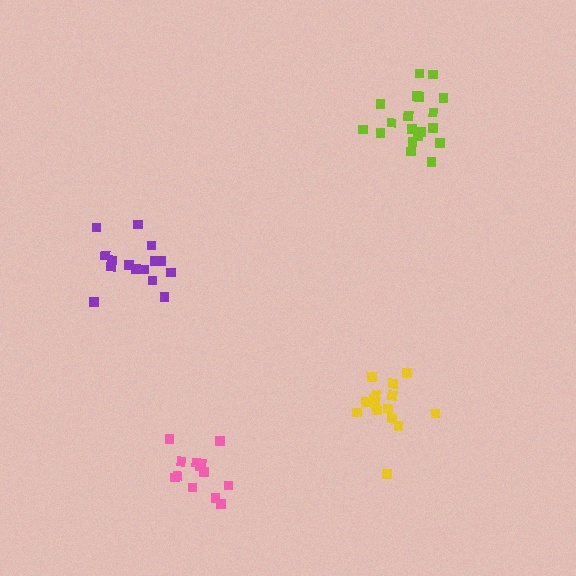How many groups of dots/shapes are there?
There are 4 groups.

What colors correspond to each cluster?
The clusters are colored: yellow, purple, pink, lime.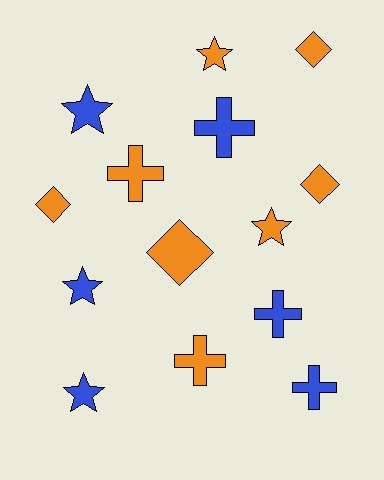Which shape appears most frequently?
Star, with 5 objects.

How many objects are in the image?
There are 14 objects.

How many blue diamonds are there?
There are no blue diamonds.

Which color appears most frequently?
Orange, with 8 objects.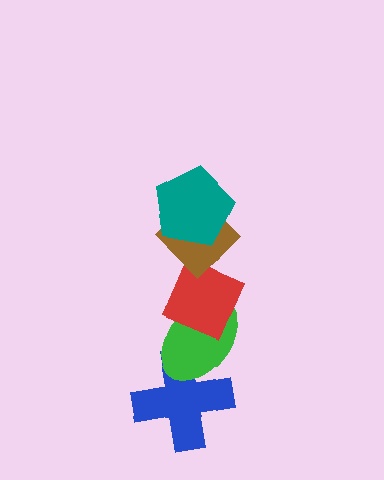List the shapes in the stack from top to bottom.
From top to bottom: the teal pentagon, the brown diamond, the red diamond, the green ellipse, the blue cross.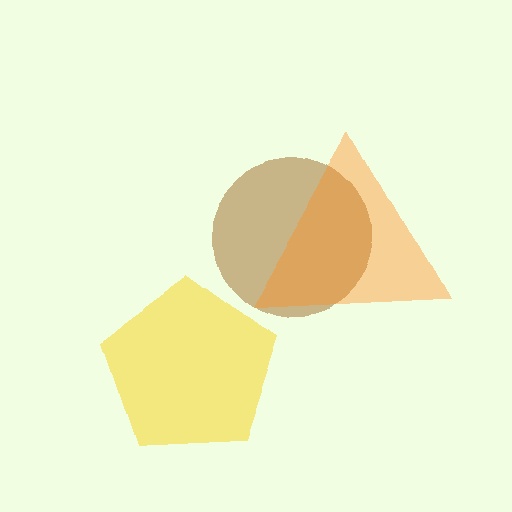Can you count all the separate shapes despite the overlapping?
Yes, there are 3 separate shapes.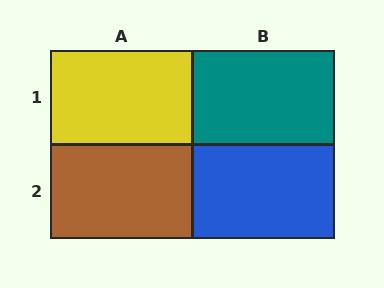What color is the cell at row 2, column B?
Blue.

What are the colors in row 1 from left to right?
Yellow, teal.